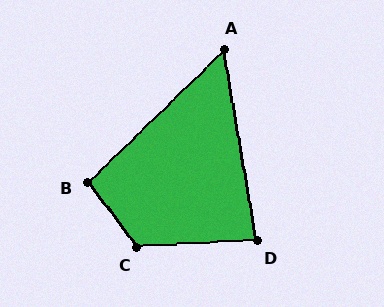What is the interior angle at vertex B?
Approximately 97 degrees (obtuse).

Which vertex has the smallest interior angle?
A, at approximately 56 degrees.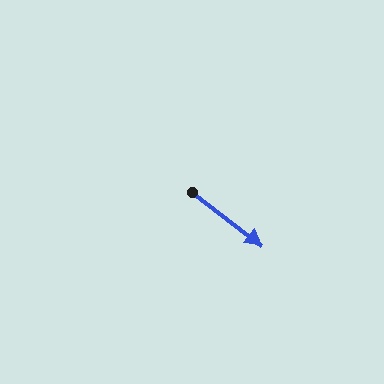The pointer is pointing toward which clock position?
Roughly 4 o'clock.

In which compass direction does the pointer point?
Southeast.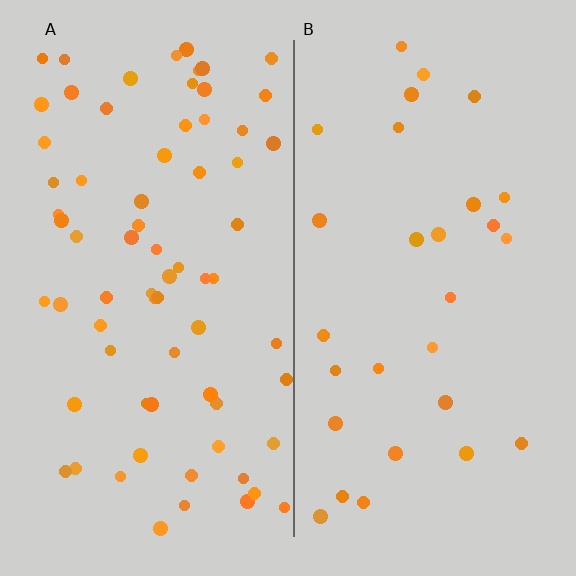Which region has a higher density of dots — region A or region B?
A (the left).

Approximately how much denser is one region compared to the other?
Approximately 2.4× — region A over region B.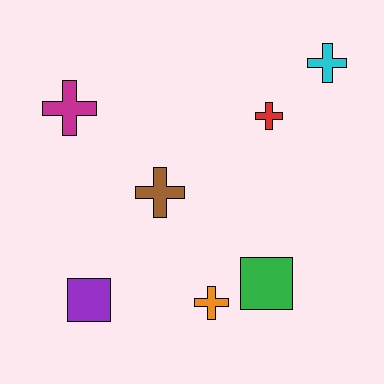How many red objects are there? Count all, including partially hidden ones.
There is 1 red object.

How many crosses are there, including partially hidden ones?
There are 5 crosses.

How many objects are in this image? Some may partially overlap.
There are 7 objects.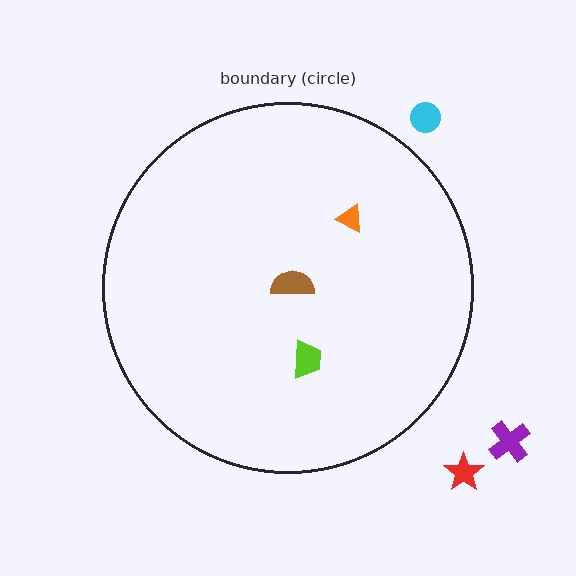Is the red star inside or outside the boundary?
Outside.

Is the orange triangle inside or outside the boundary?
Inside.